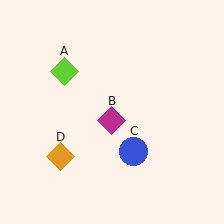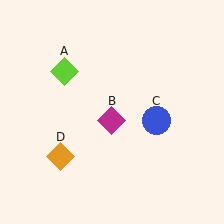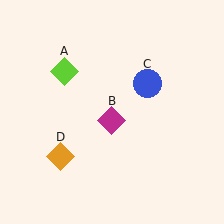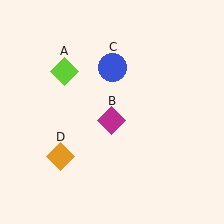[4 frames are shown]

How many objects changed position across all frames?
1 object changed position: blue circle (object C).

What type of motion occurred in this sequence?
The blue circle (object C) rotated counterclockwise around the center of the scene.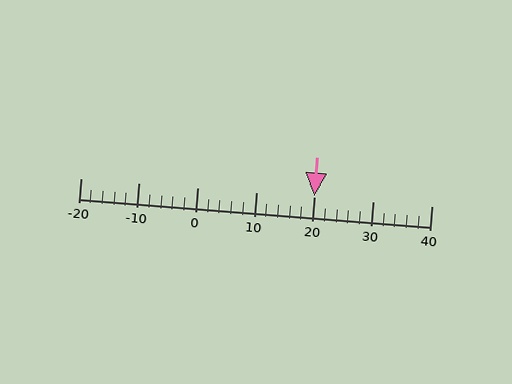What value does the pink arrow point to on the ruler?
The pink arrow points to approximately 20.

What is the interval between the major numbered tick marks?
The major tick marks are spaced 10 units apart.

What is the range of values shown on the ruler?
The ruler shows values from -20 to 40.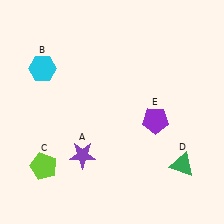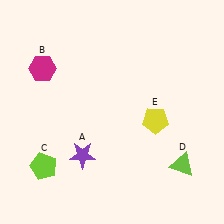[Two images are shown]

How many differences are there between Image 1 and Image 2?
There are 3 differences between the two images.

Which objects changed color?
B changed from cyan to magenta. D changed from green to lime. E changed from purple to yellow.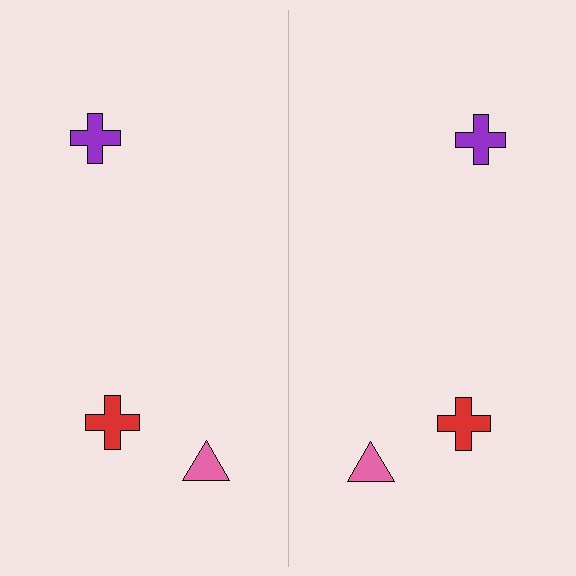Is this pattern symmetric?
Yes, this pattern has bilateral (reflection) symmetry.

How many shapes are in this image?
There are 6 shapes in this image.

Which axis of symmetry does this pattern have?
The pattern has a vertical axis of symmetry running through the center of the image.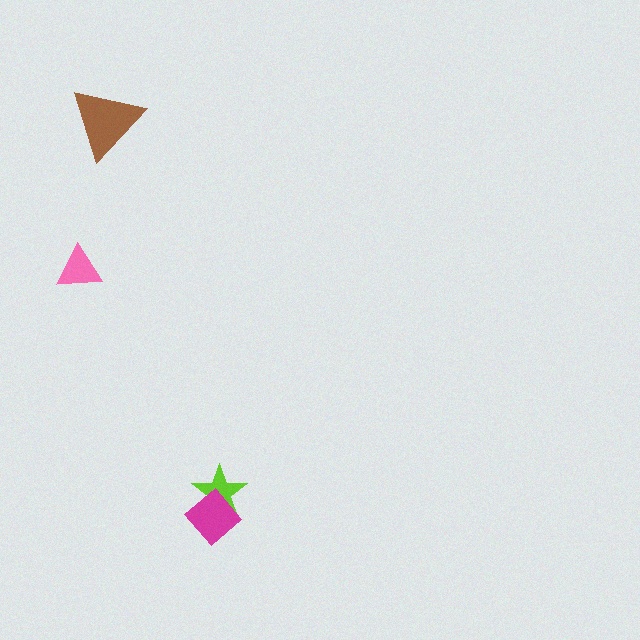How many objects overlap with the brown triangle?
0 objects overlap with the brown triangle.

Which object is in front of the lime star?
The magenta diamond is in front of the lime star.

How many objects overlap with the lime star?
1 object overlaps with the lime star.